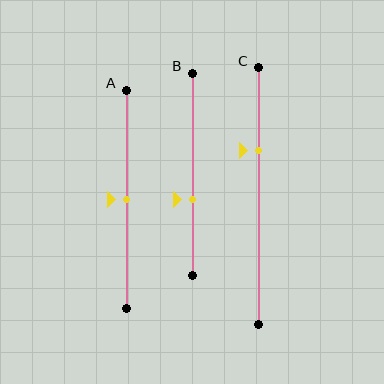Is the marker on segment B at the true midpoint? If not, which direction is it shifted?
No, the marker on segment B is shifted downward by about 13% of the segment length.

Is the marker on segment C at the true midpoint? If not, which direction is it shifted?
No, the marker on segment C is shifted upward by about 18% of the segment length.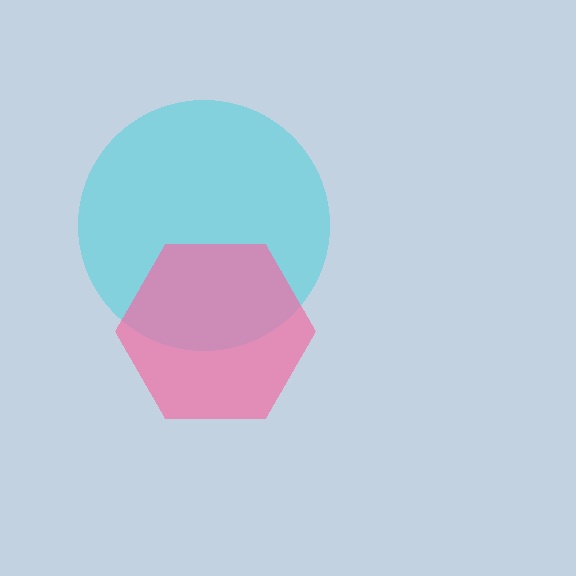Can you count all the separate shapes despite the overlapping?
Yes, there are 2 separate shapes.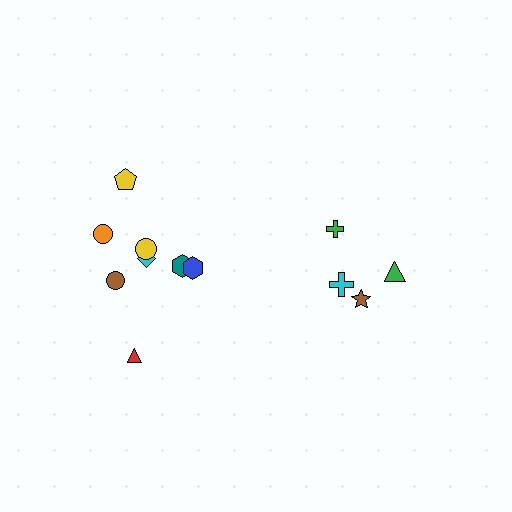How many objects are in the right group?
There are 4 objects.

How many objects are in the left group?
There are 8 objects.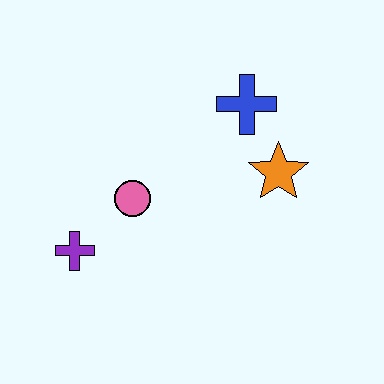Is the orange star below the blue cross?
Yes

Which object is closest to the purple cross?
The pink circle is closest to the purple cross.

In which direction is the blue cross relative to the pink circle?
The blue cross is to the right of the pink circle.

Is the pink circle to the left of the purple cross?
No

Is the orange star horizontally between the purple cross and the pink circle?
No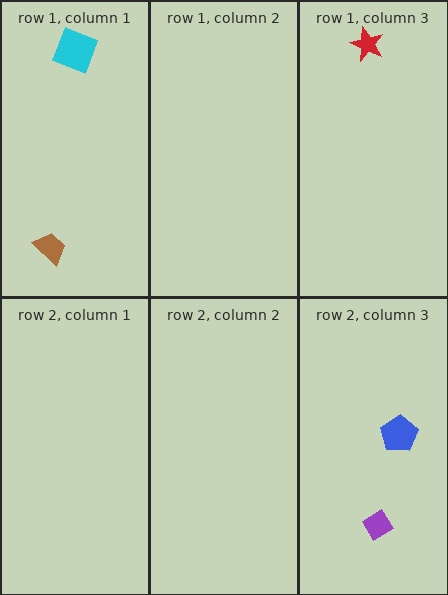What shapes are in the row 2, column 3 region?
The blue pentagon, the purple diamond.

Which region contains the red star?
The row 1, column 3 region.